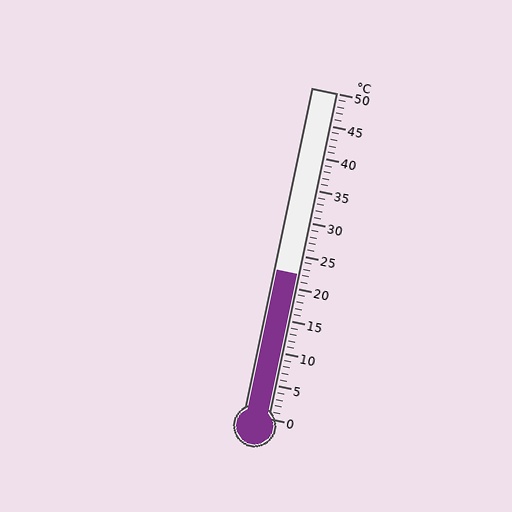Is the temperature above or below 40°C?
The temperature is below 40°C.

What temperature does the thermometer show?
The thermometer shows approximately 22°C.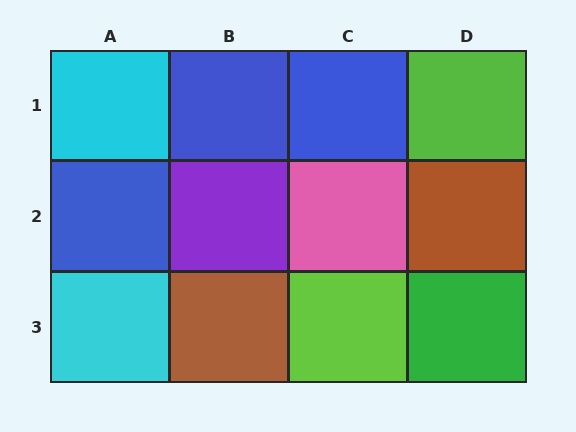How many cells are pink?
1 cell is pink.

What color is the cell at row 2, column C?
Pink.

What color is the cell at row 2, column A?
Blue.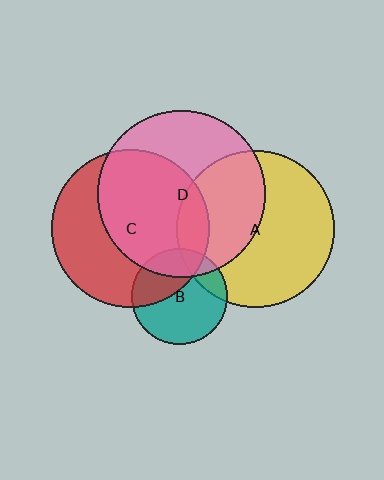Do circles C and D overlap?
Yes.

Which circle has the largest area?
Circle D (pink).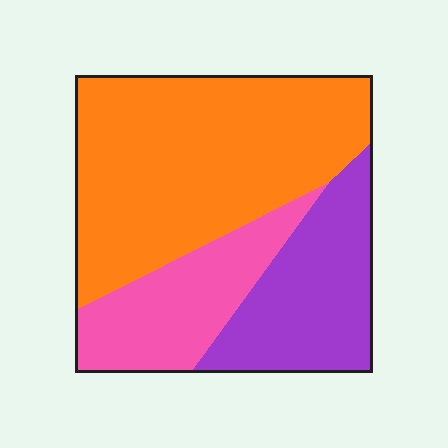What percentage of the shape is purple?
Purple covers 25% of the shape.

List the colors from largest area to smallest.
From largest to smallest: orange, purple, pink.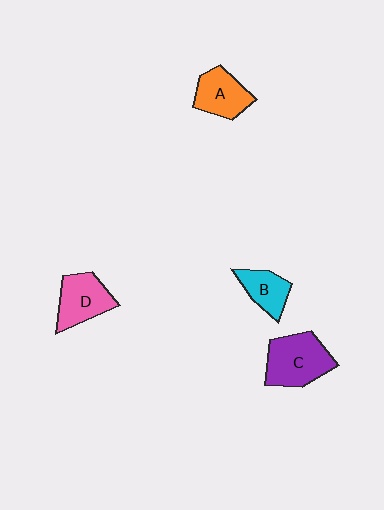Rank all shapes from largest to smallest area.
From largest to smallest: C (purple), D (pink), A (orange), B (cyan).